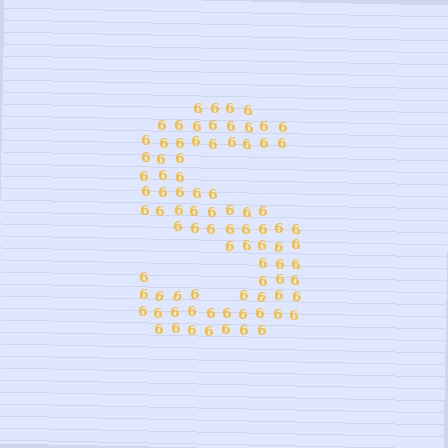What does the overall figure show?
The overall figure shows the letter S.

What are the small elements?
The small elements are digit 6's.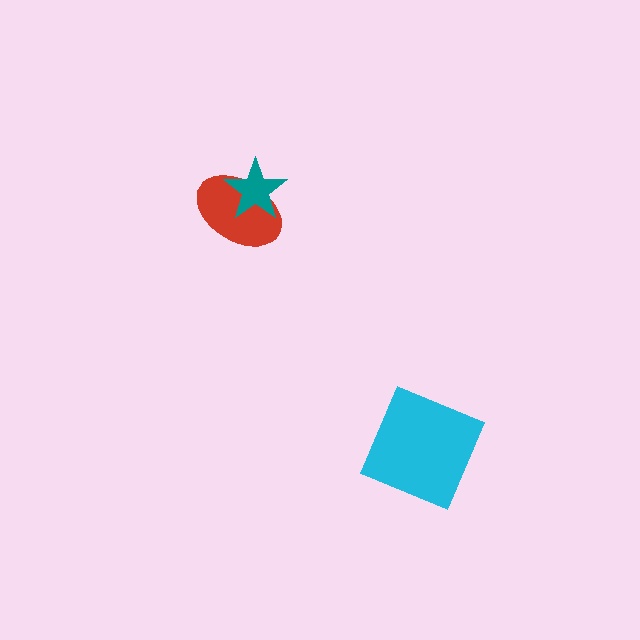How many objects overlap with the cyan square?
0 objects overlap with the cyan square.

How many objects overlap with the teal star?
1 object overlaps with the teal star.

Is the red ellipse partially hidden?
Yes, it is partially covered by another shape.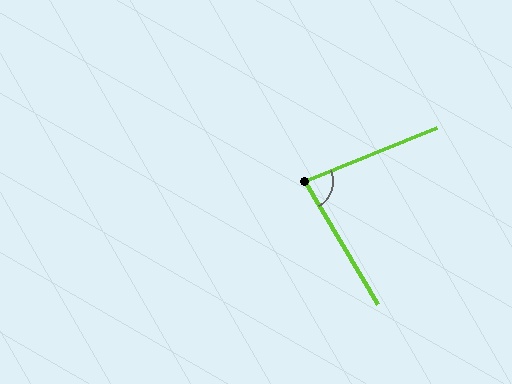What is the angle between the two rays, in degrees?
Approximately 82 degrees.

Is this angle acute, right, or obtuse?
It is acute.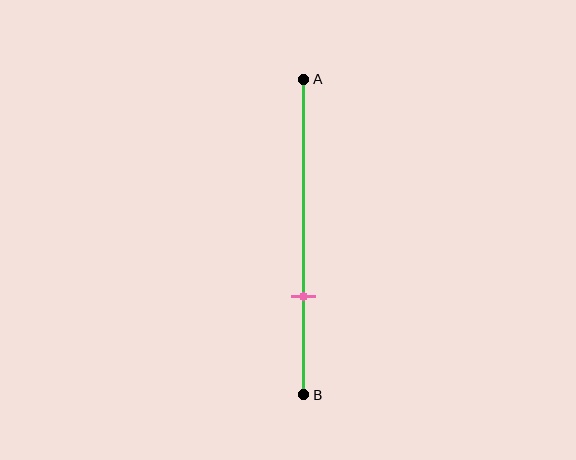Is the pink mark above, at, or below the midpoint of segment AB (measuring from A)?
The pink mark is below the midpoint of segment AB.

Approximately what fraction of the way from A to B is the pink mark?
The pink mark is approximately 70% of the way from A to B.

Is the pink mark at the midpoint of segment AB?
No, the mark is at about 70% from A, not at the 50% midpoint.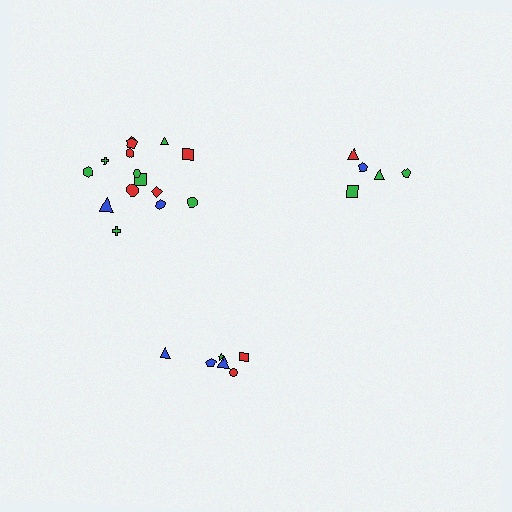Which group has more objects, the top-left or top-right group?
The top-left group.